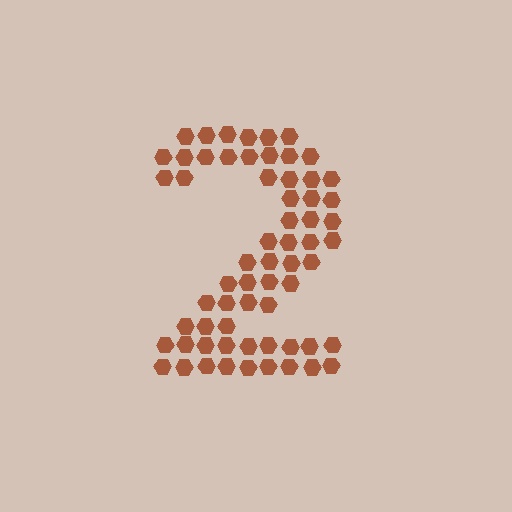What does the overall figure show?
The overall figure shows the digit 2.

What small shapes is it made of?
It is made of small hexagons.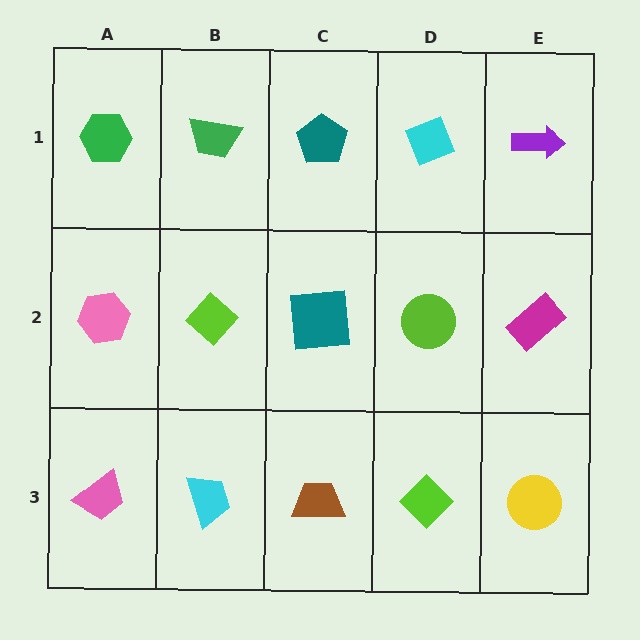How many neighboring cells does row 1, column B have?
3.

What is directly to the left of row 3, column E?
A lime diamond.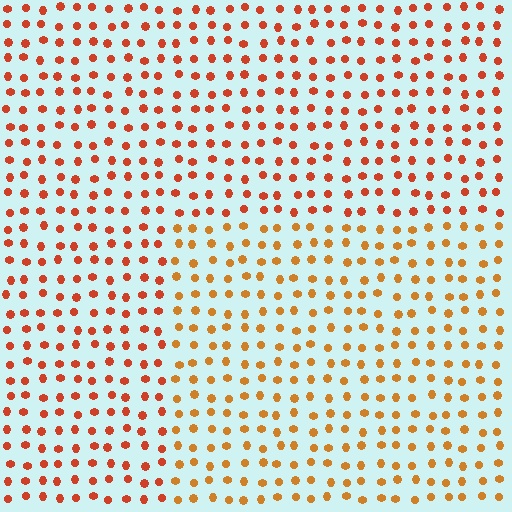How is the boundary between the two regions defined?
The boundary is defined purely by a slight shift in hue (about 23 degrees). Spacing, size, and orientation are identical on both sides.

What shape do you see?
I see a rectangle.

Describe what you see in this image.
The image is filled with small red elements in a uniform arrangement. A rectangle-shaped region is visible where the elements are tinted to a slightly different hue, forming a subtle color boundary.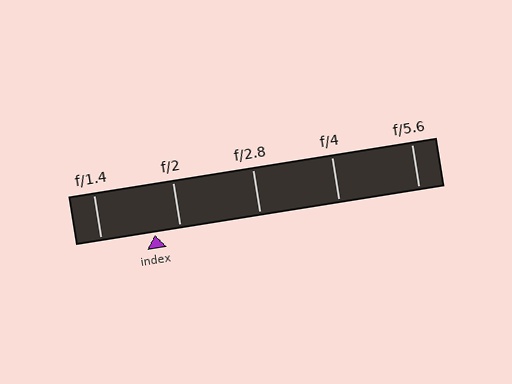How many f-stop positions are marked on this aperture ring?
There are 5 f-stop positions marked.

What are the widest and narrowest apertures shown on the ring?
The widest aperture shown is f/1.4 and the narrowest is f/5.6.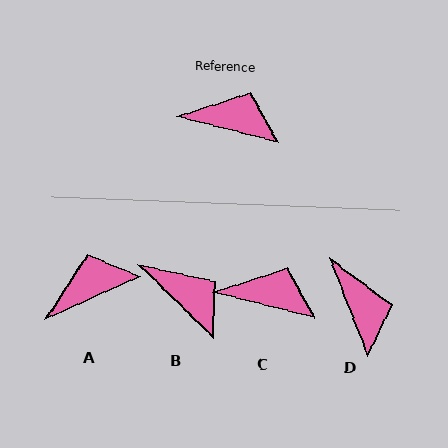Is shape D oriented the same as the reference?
No, it is off by about 54 degrees.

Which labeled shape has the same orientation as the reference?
C.